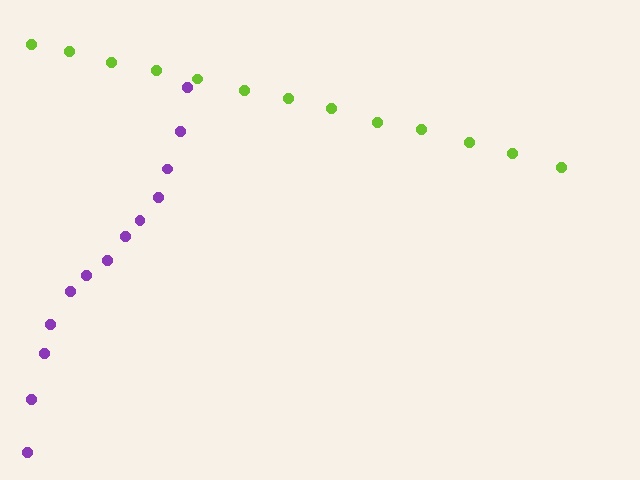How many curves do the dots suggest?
There are 2 distinct paths.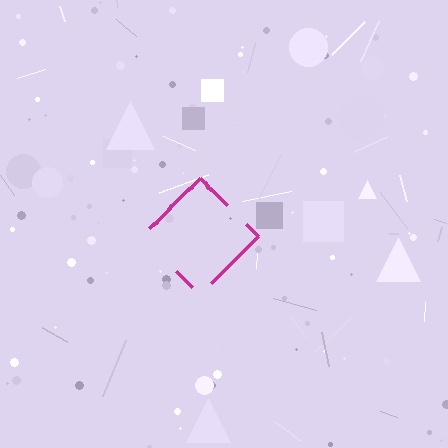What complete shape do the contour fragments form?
The contour fragments form a diamond.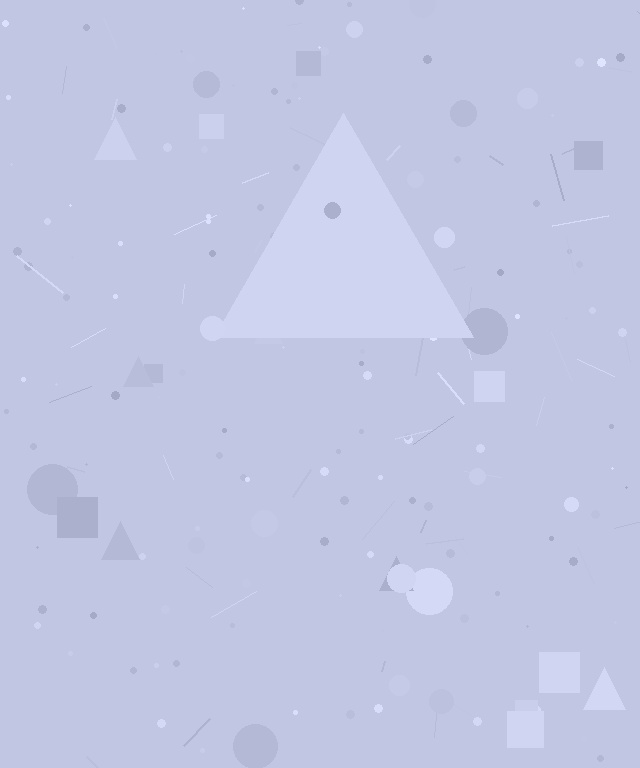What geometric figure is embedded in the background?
A triangle is embedded in the background.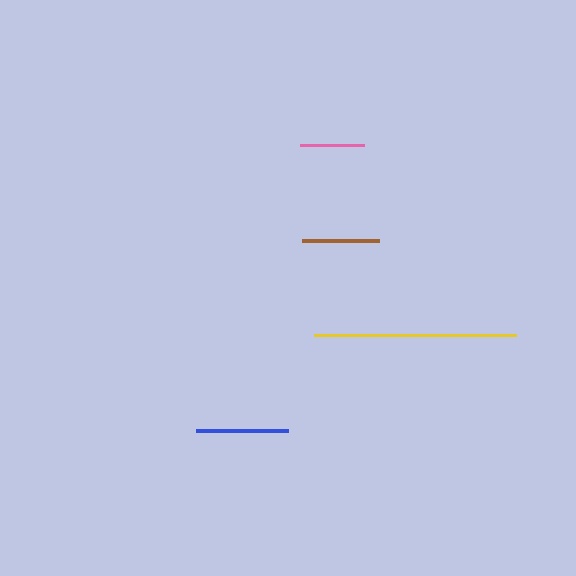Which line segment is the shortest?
The pink line is the shortest at approximately 65 pixels.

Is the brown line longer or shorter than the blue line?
The blue line is longer than the brown line.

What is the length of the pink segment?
The pink segment is approximately 65 pixels long.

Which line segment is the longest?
The yellow line is the longest at approximately 202 pixels.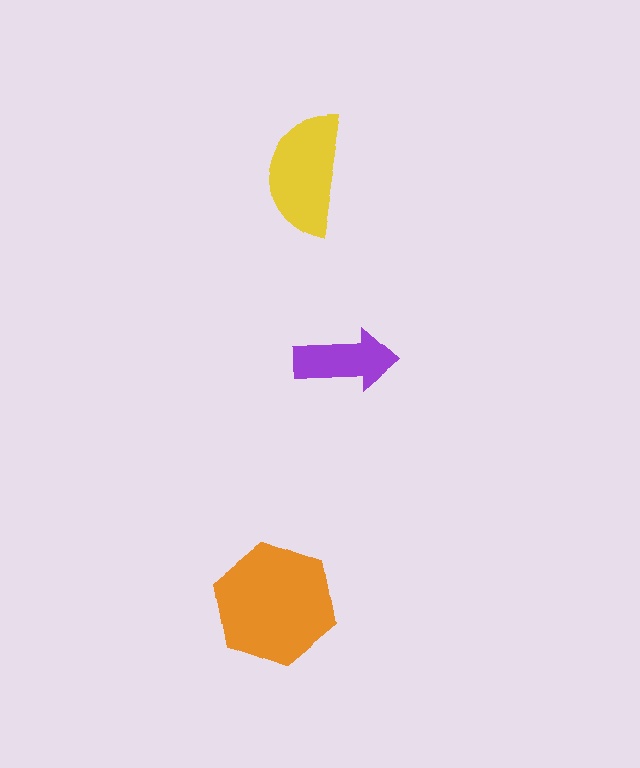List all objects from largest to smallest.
The orange hexagon, the yellow semicircle, the purple arrow.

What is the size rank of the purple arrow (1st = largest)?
3rd.